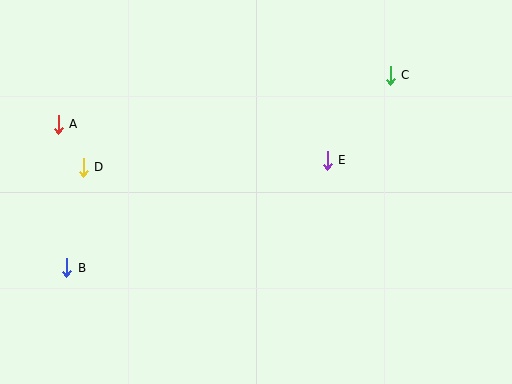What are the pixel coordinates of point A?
Point A is at (58, 124).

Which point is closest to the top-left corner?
Point A is closest to the top-left corner.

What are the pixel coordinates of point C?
Point C is at (390, 75).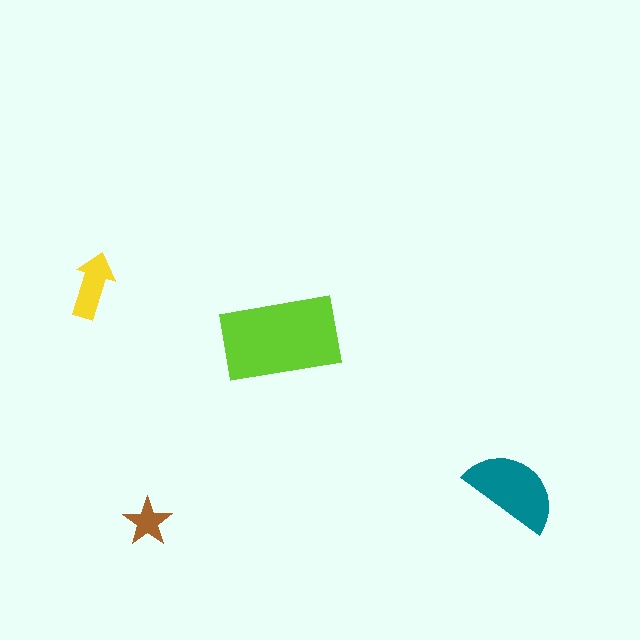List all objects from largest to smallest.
The lime rectangle, the teal semicircle, the yellow arrow, the brown star.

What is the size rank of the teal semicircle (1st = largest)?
2nd.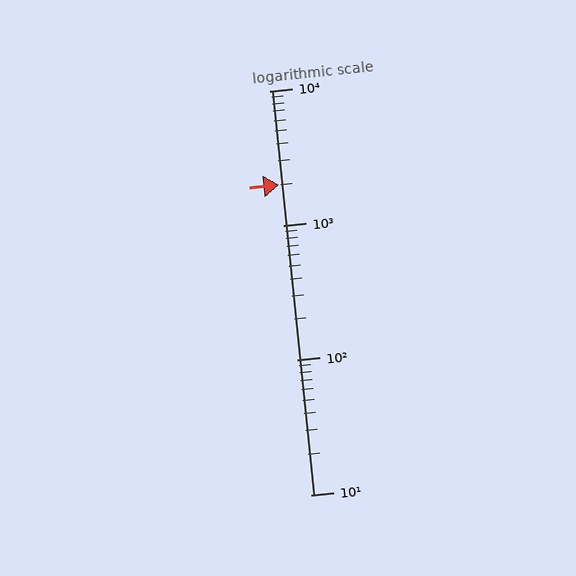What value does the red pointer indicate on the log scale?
The pointer indicates approximately 2000.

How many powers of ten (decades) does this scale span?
The scale spans 3 decades, from 10 to 10000.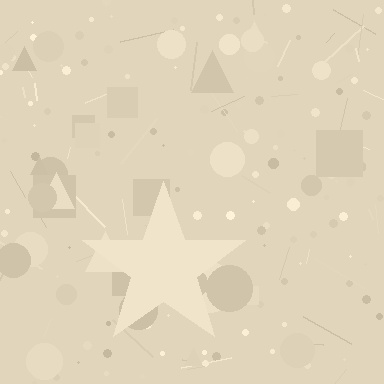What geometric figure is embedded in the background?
A star is embedded in the background.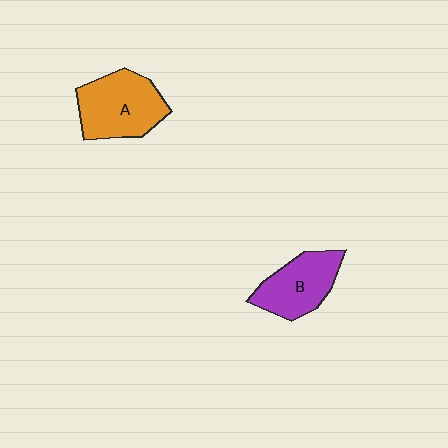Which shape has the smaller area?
Shape B (purple).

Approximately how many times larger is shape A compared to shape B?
Approximately 1.2 times.